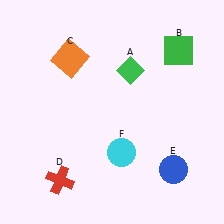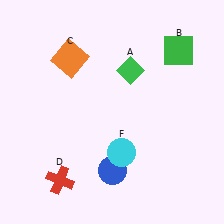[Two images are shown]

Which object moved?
The blue circle (E) moved left.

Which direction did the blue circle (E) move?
The blue circle (E) moved left.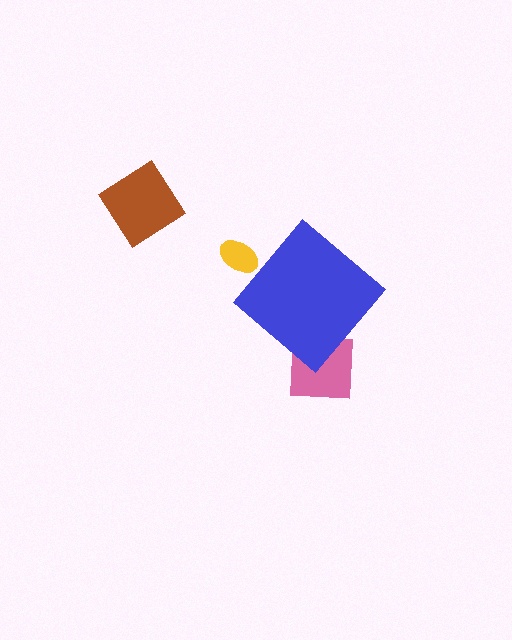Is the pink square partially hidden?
Yes, the pink square is partially hidden behind the blue diamond.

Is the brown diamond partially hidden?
No, the brown diamond is fully visible.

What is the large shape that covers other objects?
A blue diamond.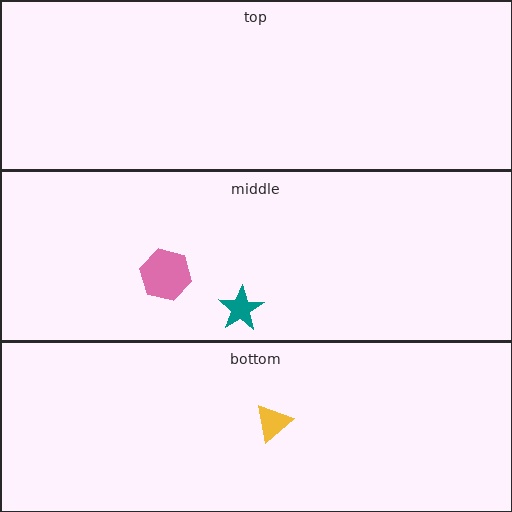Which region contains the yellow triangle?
The bottom region.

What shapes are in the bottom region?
The yellow triangle.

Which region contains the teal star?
The middle region.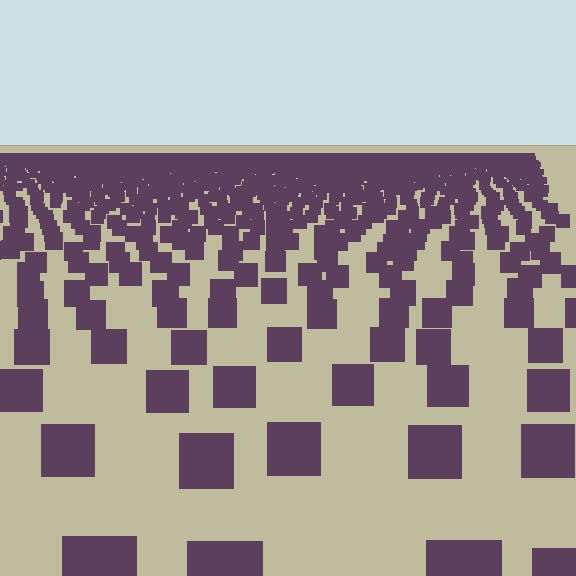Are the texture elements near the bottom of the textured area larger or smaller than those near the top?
Larger. Near the bottom, elements are closer to the viewer and appear at a bigger on-screen size.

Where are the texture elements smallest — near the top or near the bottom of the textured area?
Near the top.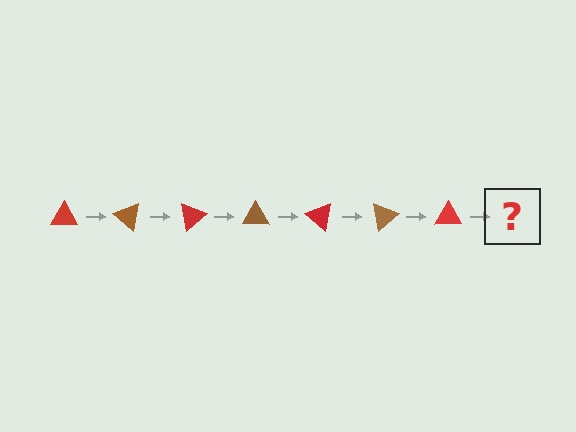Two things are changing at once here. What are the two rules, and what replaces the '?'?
The two rules are that it rotates 40 degrees each step and the color cycles through red and brown. The '?' should be a brown triangle, rotated 280 degrees from the start.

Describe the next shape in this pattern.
It should be a brown triangle, rotated 280 degrees from the start.